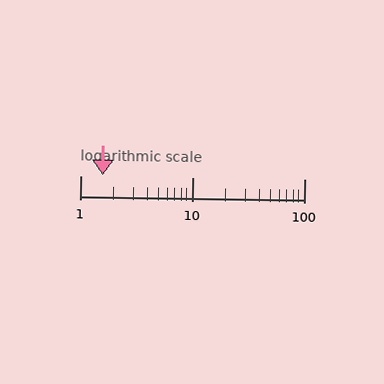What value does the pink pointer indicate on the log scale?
The pointer indicates approximately 1.6.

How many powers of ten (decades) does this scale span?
The scale spans 2 decades, from 1 to 100.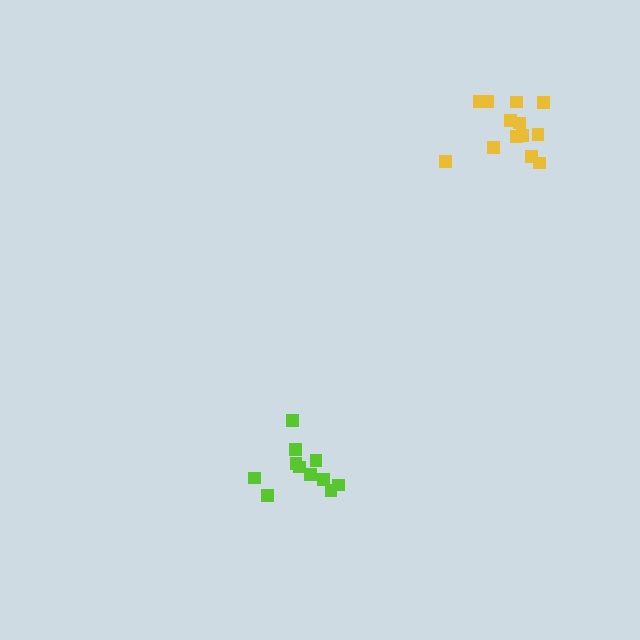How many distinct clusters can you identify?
There are 2 distinct clusters.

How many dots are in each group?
Group 1: 11 dots, Group 2: 13 dots (24 total).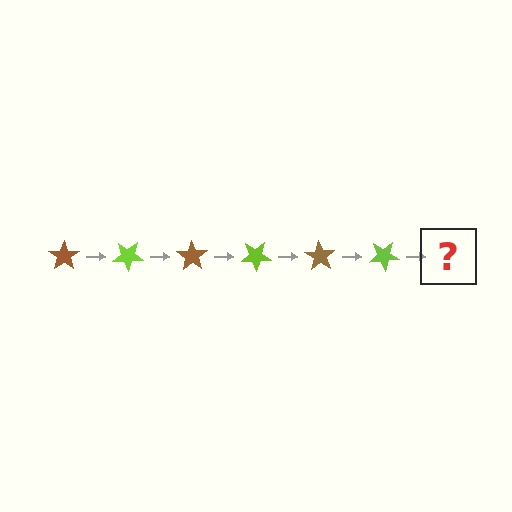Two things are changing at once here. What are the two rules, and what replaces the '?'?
The two rules are that it rotates 35 degrees each step and the color cycles through brown and lime. The '?' should be a brown star, rotated 210 degrees from the start.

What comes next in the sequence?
The next element should be a brown star, rotated 210 degrees from the start.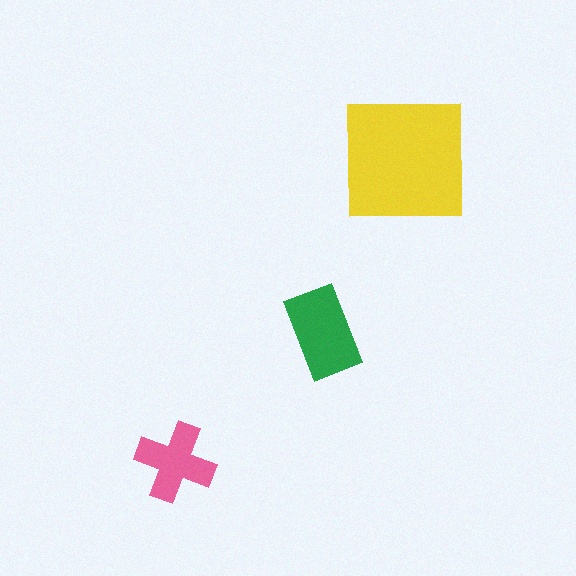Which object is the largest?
The yellow square.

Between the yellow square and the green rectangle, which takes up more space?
The yellow square.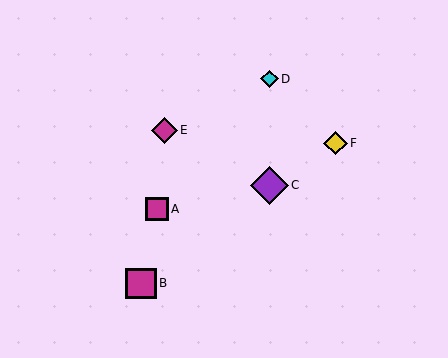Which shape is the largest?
The purple diamond (labeled C) is the largest.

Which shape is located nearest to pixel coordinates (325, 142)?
The yellow diamond (labeled F) at (335, 143) is nearest to that location.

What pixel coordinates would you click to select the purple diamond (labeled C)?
Click at (269, 185) to select the purple diamond C.